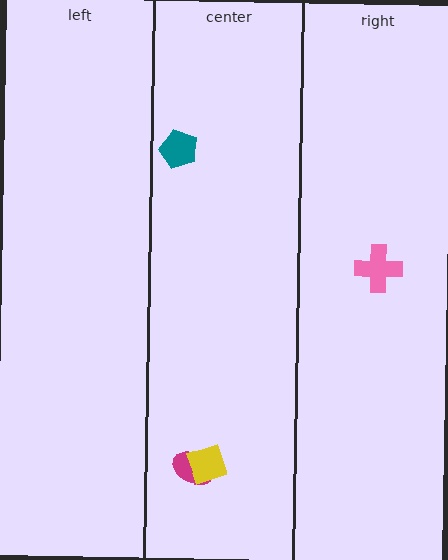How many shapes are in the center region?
3.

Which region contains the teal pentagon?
The center region.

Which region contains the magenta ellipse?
The center region.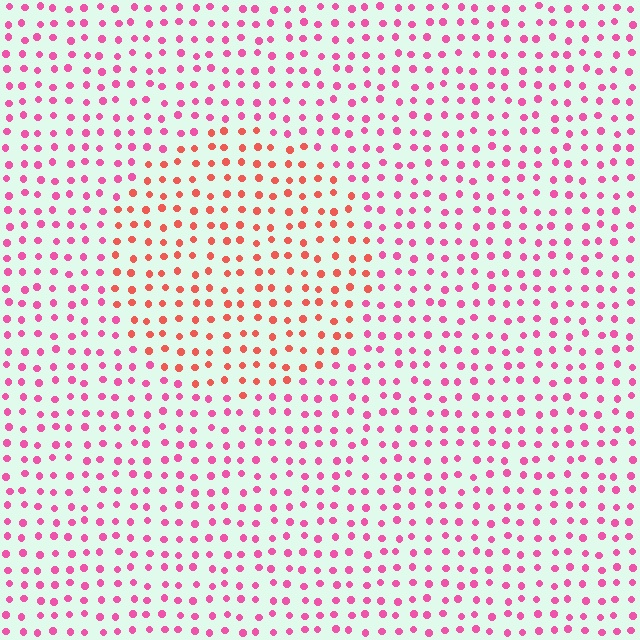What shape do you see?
I see a circle.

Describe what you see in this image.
The image is filled with small pink elements in a uniform arrangement. A circle-shaped region is visible where the elements are tinted to a slightly different hue, forming a subtle color boundary.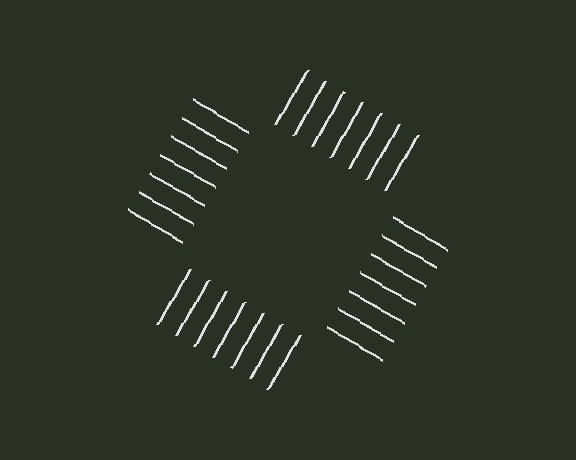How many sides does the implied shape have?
4 sides — the line-ends trace a square.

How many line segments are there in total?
28 — 7 along each of the 4 edges.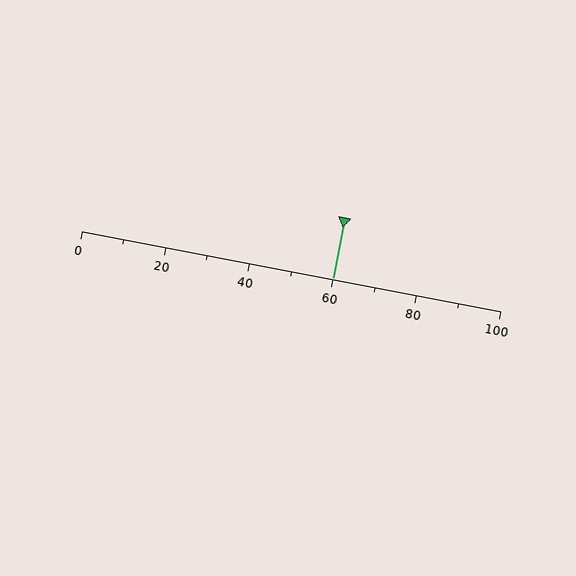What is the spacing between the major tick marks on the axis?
The major ticks are spaced 20 apart.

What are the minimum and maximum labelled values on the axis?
The axis runs from 0 to 100.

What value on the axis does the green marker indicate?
The marker indicates approximately 60.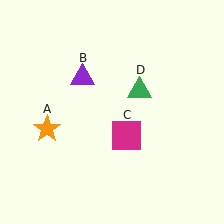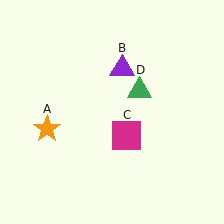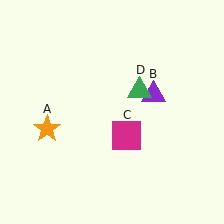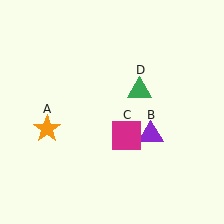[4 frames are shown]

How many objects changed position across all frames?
1 object changed position: purple triangle (object B).